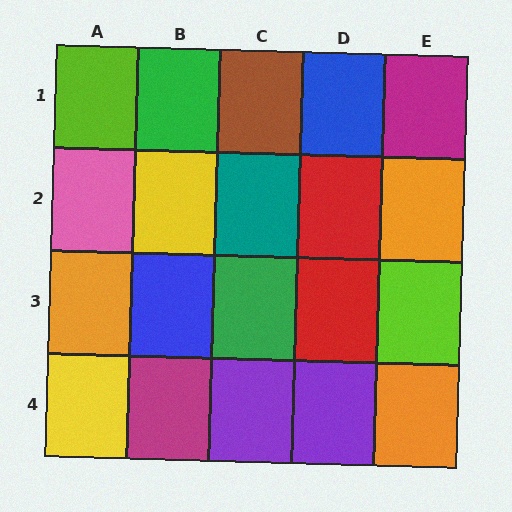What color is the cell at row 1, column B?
Green.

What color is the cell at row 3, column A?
Orange.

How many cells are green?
2 cells are green.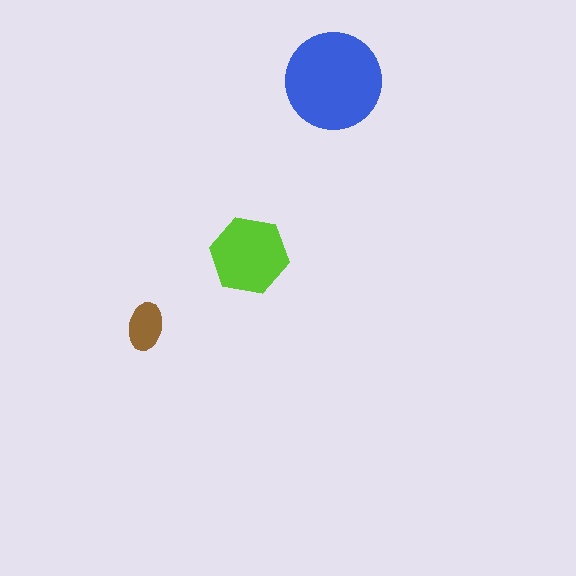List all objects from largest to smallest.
The blue circle, the lime hexagon, the brown ellipse.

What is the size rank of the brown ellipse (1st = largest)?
3rd.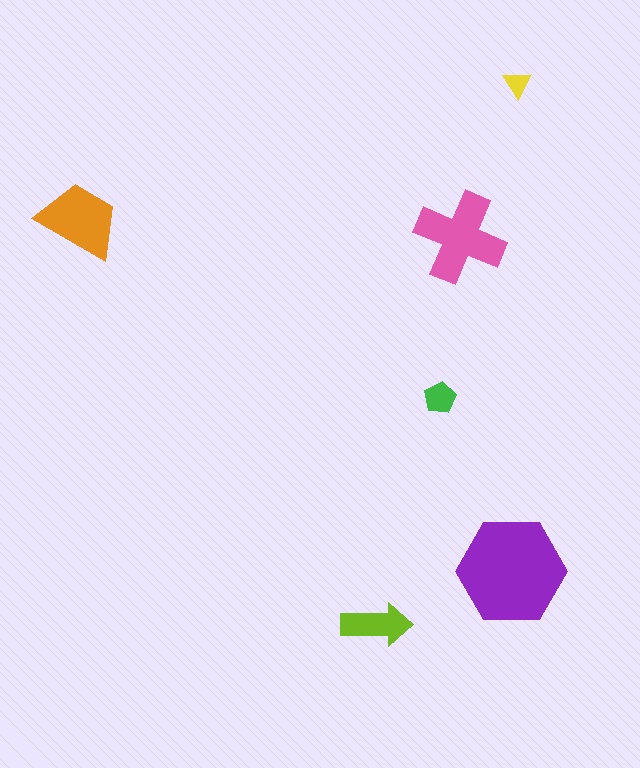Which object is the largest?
The purple hexagon.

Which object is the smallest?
The yellow triangle.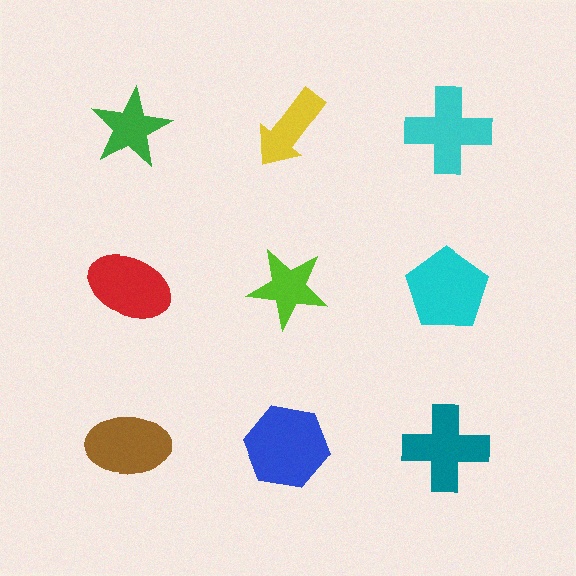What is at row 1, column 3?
A cyan cross.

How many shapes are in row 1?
3 shapes.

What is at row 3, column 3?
A teal cross.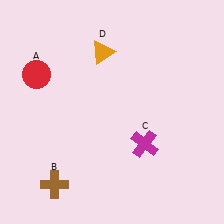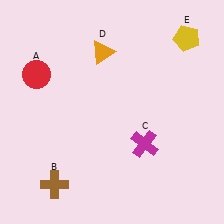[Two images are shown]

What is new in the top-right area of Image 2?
A yellow pentagon (E) was added in the top-right area of Image 2.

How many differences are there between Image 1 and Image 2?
There is 1 difference between the two images.